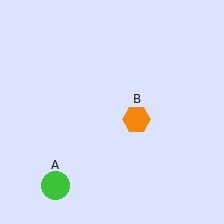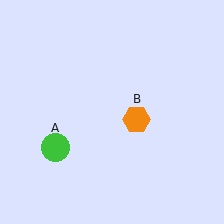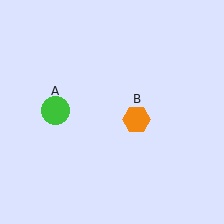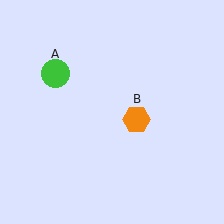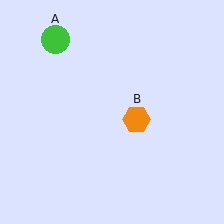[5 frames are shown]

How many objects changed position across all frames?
1 object changed position: green circle (object A).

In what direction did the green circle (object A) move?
The green circle (object A) moved up.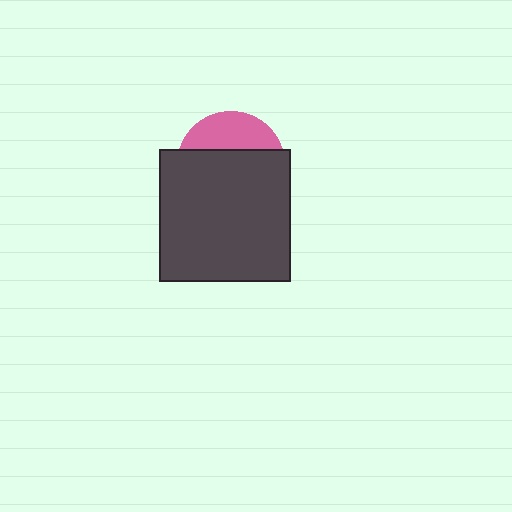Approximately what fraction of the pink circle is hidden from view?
Roughly 68% of the pink circle is hidden behind the dark gray square.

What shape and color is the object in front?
The object in front is a dark gray square.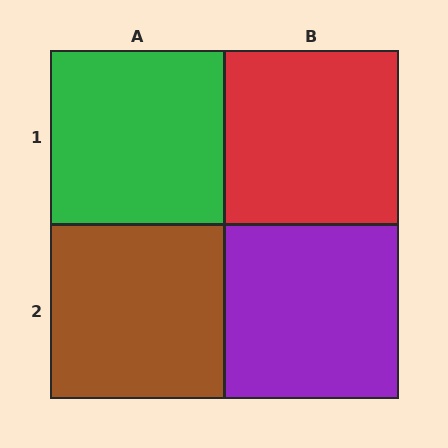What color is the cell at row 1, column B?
Red.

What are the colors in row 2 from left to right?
Brown, purple.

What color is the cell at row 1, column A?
Green.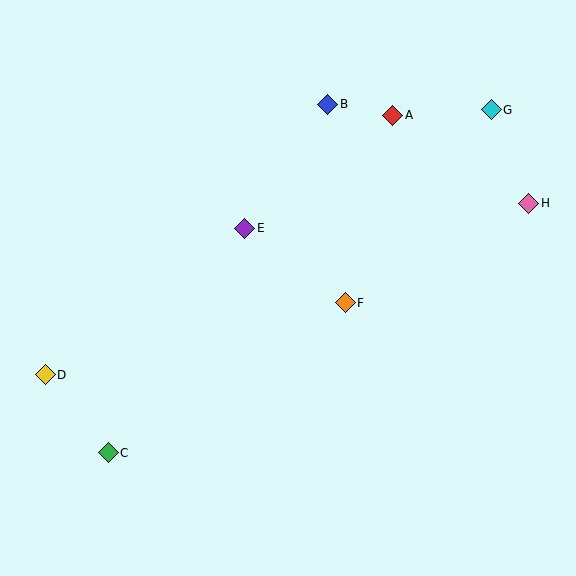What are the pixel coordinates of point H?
Point H is at (529, 203).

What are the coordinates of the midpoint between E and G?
The midpoint between E and G is at (368, 169).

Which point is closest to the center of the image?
Point F at (345, 303) is closest to the center.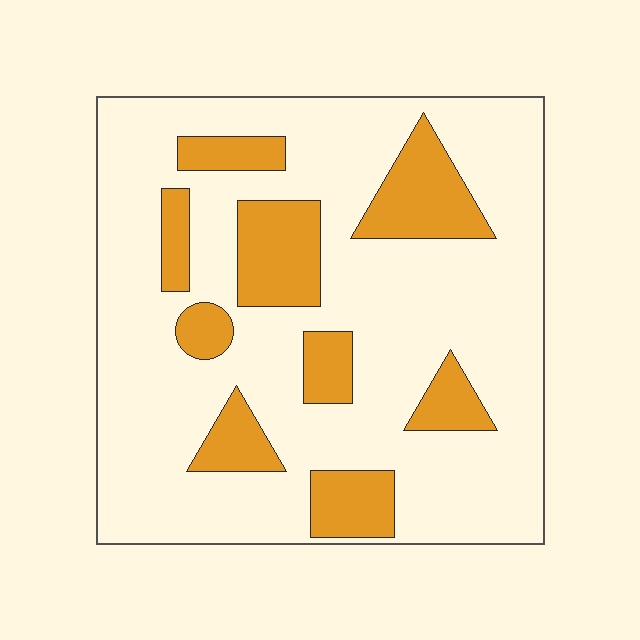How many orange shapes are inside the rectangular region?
9.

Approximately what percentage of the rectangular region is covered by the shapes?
Approximately 25%.